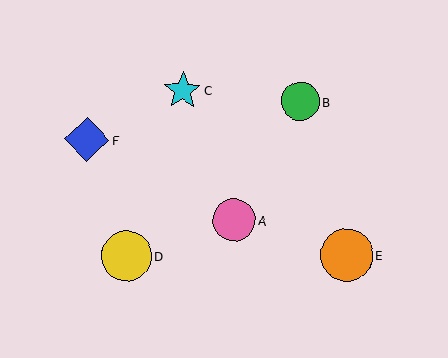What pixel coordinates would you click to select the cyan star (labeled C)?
Click at (183, 91) to select the cyan star C.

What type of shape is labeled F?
Shape F is a blue diamond.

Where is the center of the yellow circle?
The center of the yellow circle is at (126, 256).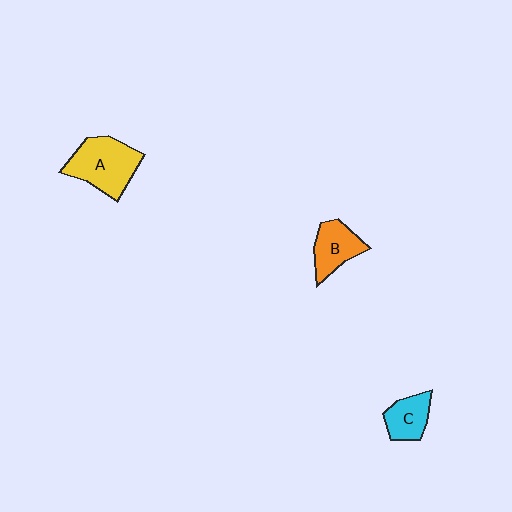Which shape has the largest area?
Shape A (yellow).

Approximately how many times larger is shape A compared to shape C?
Approximately 1.8 times.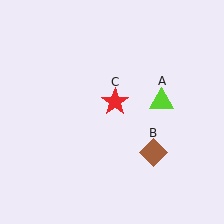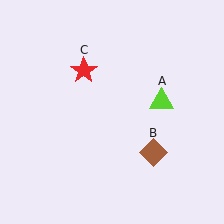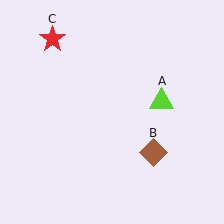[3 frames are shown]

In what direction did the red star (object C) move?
The red star (object C) moved up and to the left.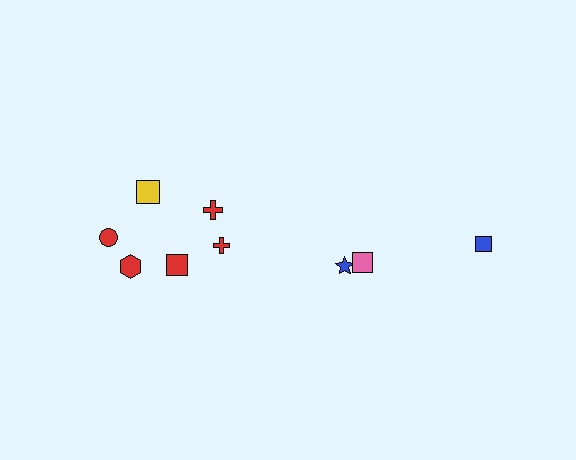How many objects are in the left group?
There are 6 objects.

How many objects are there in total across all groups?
There are 9 objects.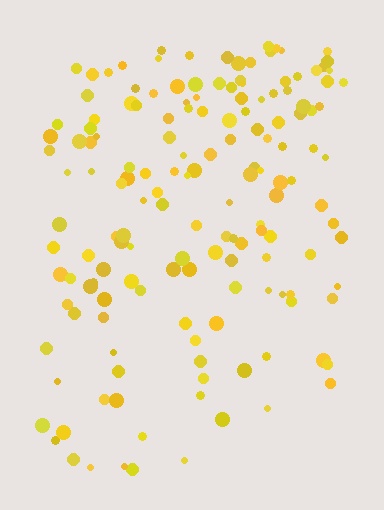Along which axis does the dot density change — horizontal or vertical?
Vertical.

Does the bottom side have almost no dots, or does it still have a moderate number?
Still a moderate number, just noticeably fewer than the top.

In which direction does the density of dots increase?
From bottom to top, with the top side densest.